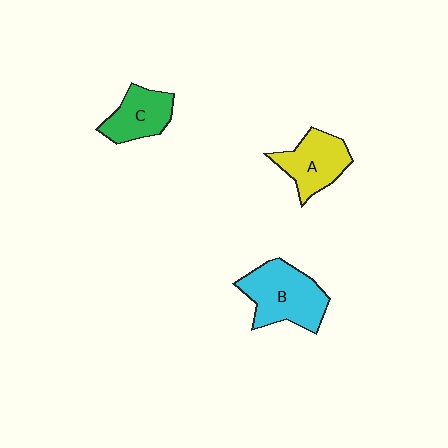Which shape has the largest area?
Shape B (cyan).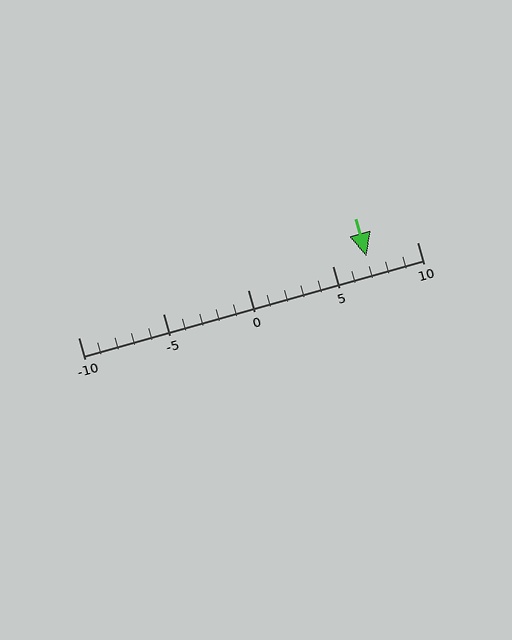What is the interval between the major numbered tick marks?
The major tick marks are spaced 5 units apart.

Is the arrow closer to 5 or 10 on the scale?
The arrow is closer to 5.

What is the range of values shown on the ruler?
The ruler shows values from -10 to 10.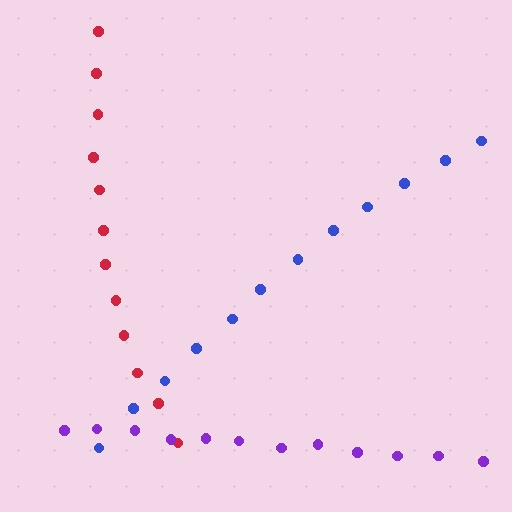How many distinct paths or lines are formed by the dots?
There are 3 distinct paths.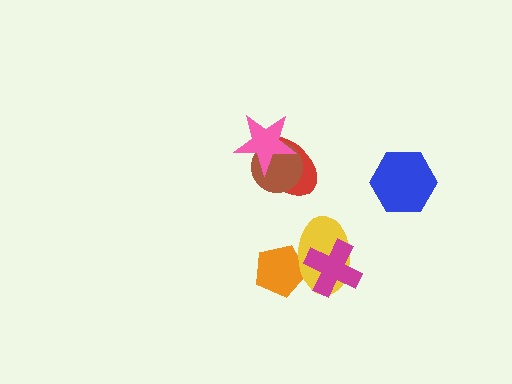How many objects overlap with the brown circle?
2 objects overlap with the brown circle.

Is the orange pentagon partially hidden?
Yes, it is partially covered by another shape.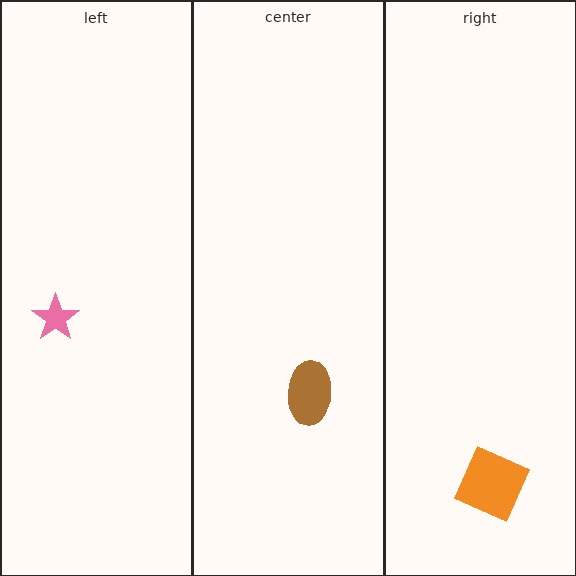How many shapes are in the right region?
1.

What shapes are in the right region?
The orange square.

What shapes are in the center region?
The brown ellipse.